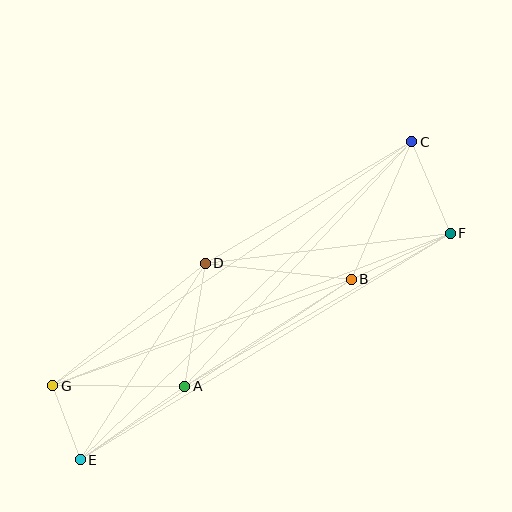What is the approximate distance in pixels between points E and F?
The distance between E and F is approximately 434 pixels.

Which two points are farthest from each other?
Points C and E are farthest from each other.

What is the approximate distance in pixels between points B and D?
The distance between B and D is approximately 147 pixels.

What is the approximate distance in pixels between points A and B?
The distance between A and B is approximately 198 pixels.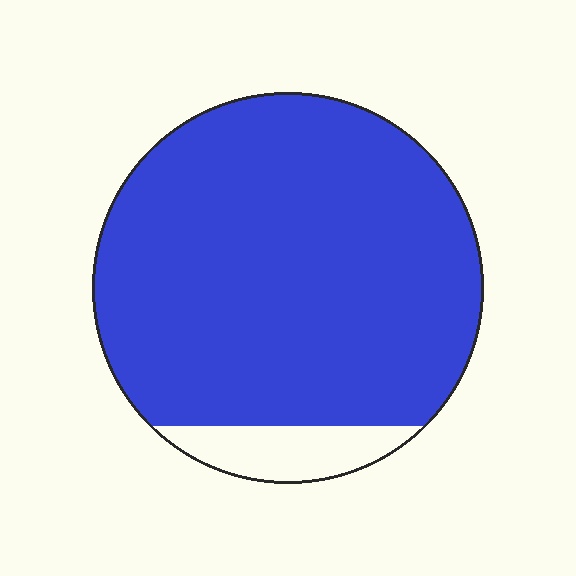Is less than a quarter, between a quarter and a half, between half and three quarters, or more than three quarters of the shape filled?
More than three quarters.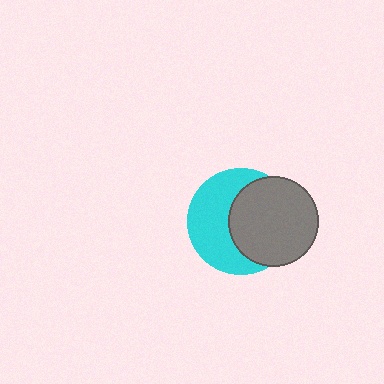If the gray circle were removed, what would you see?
You would see the complete cyan circle.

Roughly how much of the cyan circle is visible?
About half of it is visible (roughly 50%).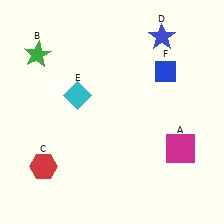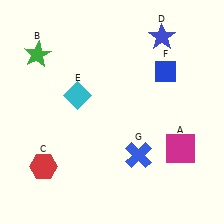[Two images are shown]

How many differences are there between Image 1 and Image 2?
There is 1 difference between the two images.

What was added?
A blue cross (G) was added in Image 2.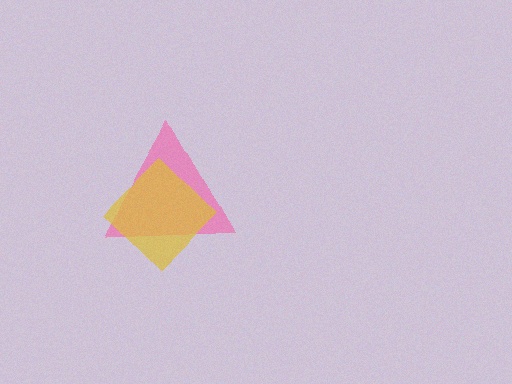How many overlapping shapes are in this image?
There are 2 overlapping shapes in the image.